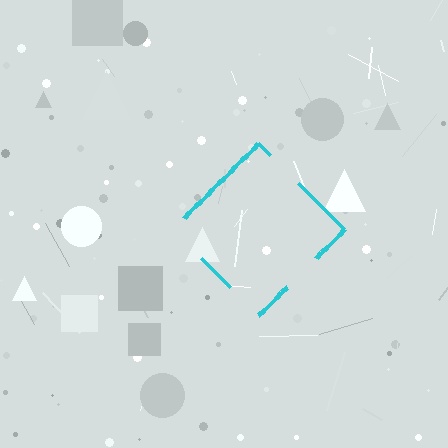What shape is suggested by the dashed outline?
The dashed outline suggests a diamond.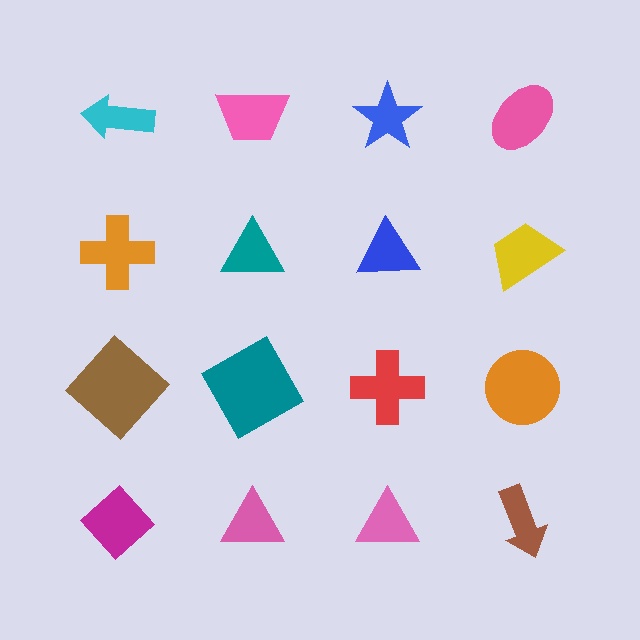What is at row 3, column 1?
A brown diamond.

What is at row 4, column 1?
A magenta diamond.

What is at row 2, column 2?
A teal triangle.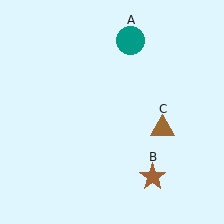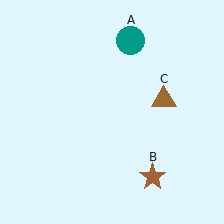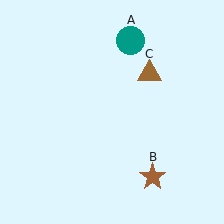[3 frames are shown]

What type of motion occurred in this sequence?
The brown triangle (object C) rotated counterclockwise around the center of the scene.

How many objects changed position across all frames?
1 object changed position: brown triangle (object C).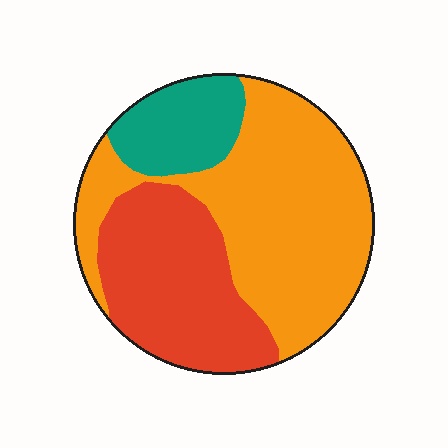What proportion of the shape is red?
Red takes up about one third (1/3) of the shape.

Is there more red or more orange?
Orange.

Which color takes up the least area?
Teal, at roughly 15%.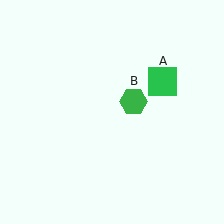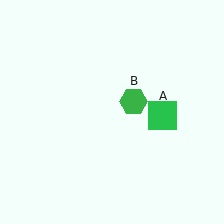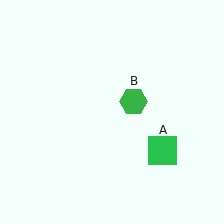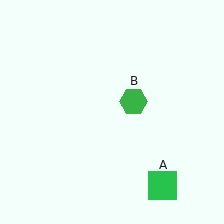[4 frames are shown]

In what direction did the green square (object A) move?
The green square (object A) moved down.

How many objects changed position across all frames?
1 object changed position: green square (object A).